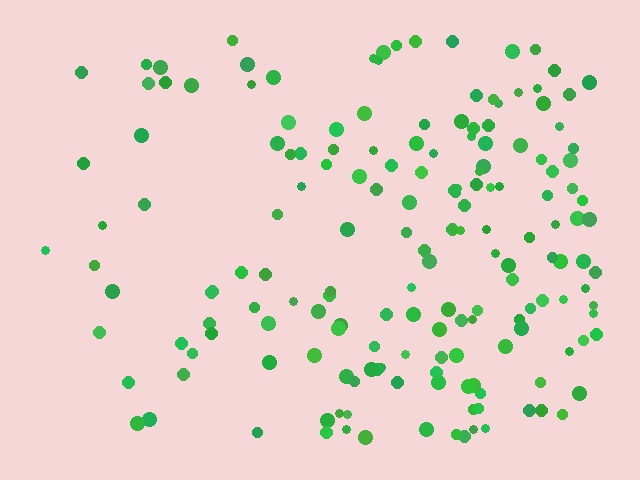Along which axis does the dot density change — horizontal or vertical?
Horizontal.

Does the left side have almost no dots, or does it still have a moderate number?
Still a moderate number, just noticeably fewer than the right.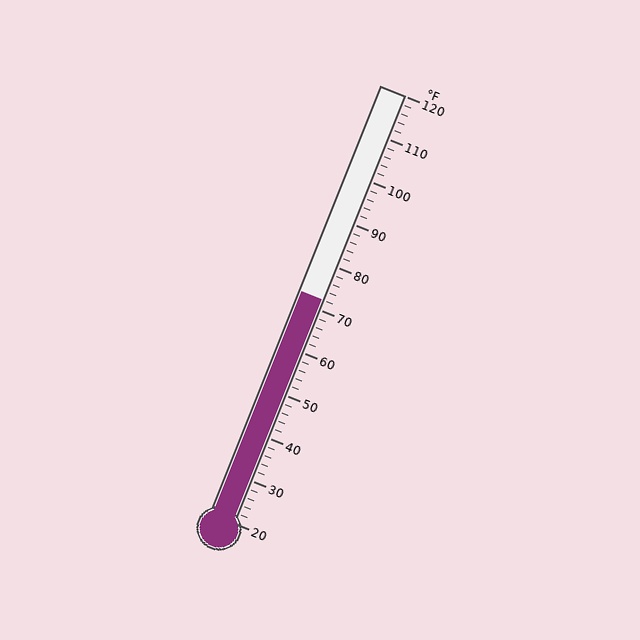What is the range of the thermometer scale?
The thermometer scale ranges from 20°F to 120°F.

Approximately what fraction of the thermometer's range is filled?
The thermometer is filled to approximately 50% of its range.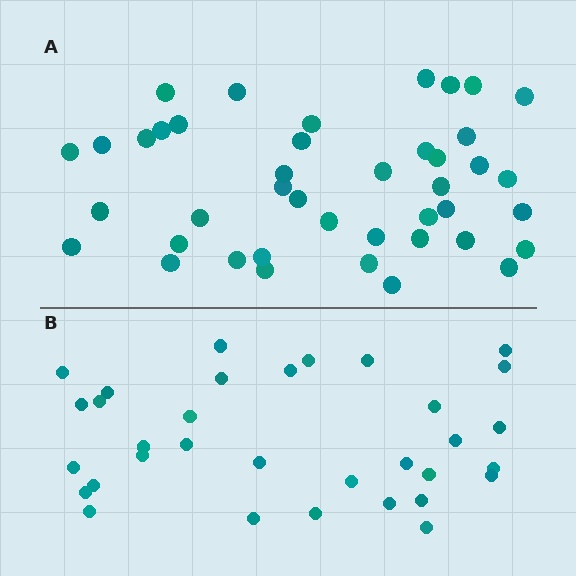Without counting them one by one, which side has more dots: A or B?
Region A (the top region) has more dots.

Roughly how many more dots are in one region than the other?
Region A has roughly 8 or so more dots than region B.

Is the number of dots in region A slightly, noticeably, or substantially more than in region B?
Region A has noticeably more, but not dramatically so. The ratio is roughly 1.3 to 1.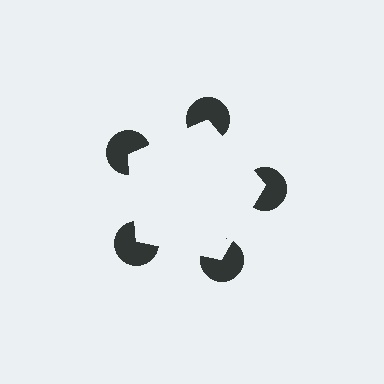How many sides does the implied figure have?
5 sides.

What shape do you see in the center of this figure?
An illusory pentagon — its edges are inferred from the aligned wedge cuts in the pac-man discs, not physically drawn.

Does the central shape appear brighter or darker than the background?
It typically appears slightly brighter than the background, even though no actual brightness change is drawn.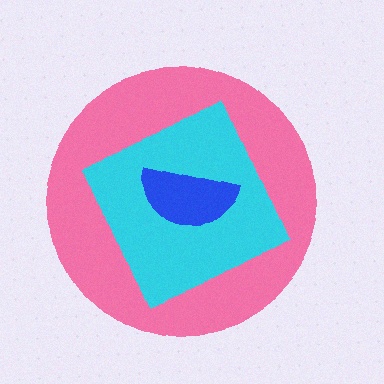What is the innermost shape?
The blue semicircle.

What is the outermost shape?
The pink circle.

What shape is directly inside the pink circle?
The cyan diamond.